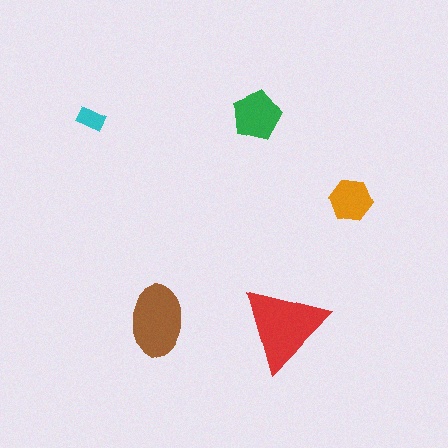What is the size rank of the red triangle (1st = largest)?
1st.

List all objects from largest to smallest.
The red triangle, the brown ellipse, the green pentagon, the orange hexagon, the cyan rectangle.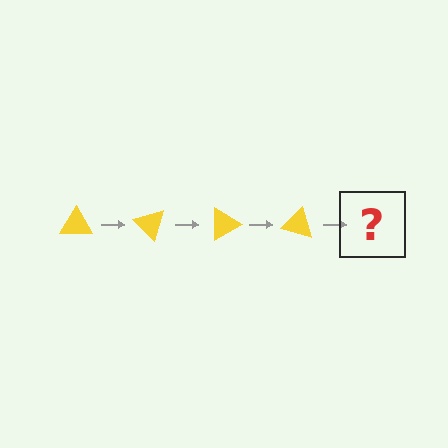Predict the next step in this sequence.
The next step is a yellow triangle rotated 180 degrees.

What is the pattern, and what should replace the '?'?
The pattern is that the triangle rotates 45 degrees each step. The '?' should be a yellow triangle rotated 180 degrees.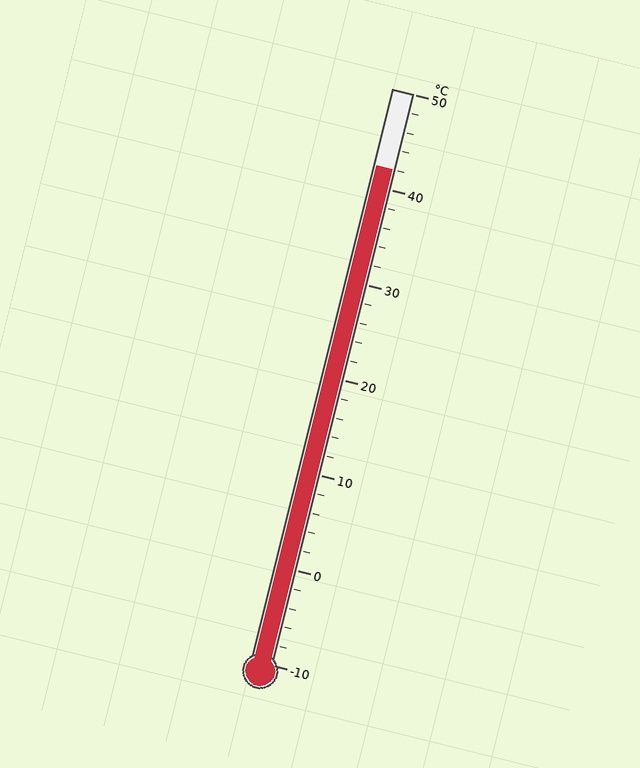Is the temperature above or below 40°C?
The temperature is above 40°C.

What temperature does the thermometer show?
The thermometer shows approximately 42°C.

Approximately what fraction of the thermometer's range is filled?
The thermometer is filled to approximately 85% of its range.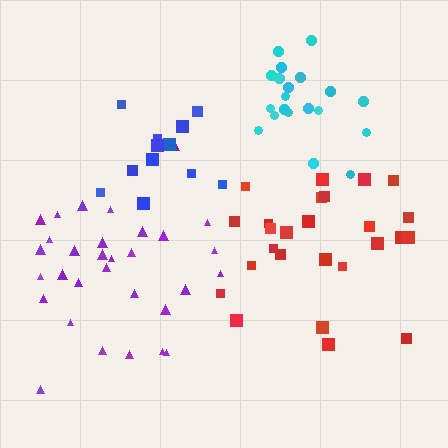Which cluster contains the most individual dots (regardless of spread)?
Purple (31).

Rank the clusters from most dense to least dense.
cyan, blue, purple, red.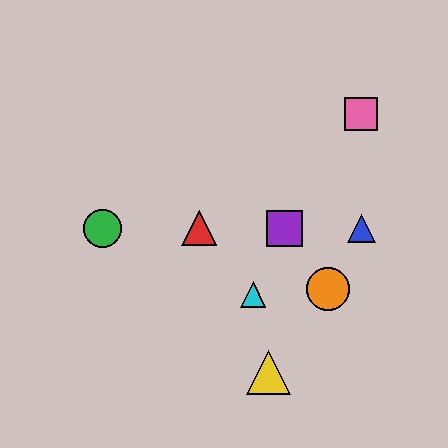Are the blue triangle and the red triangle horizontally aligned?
Yes, both are at y≈228.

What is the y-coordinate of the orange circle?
The orange circle is at y≈289.